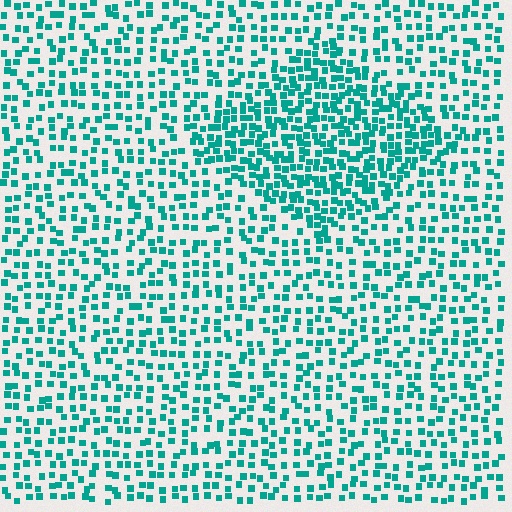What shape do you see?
I see a diamond.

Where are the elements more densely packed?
The elements are more densely packed inside the diamond boundary.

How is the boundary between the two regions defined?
The boundary is defined by a change in element density (approximately 1.9x ratio). All elements are the same color, size, and shape.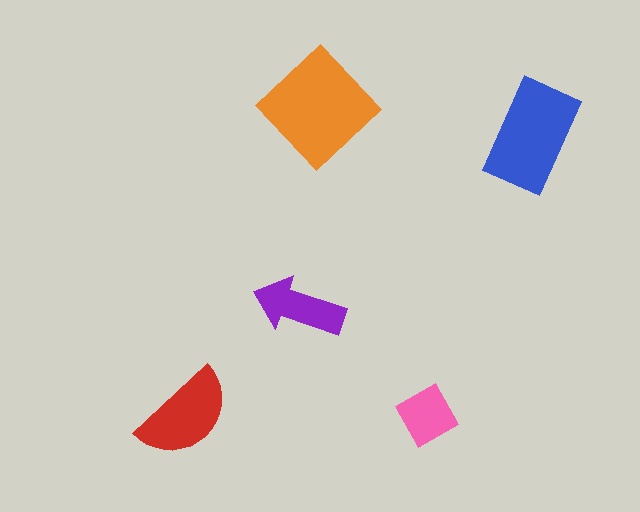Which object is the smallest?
The pink diamond.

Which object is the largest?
The orange diamond.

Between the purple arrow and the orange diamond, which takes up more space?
The orange diamond.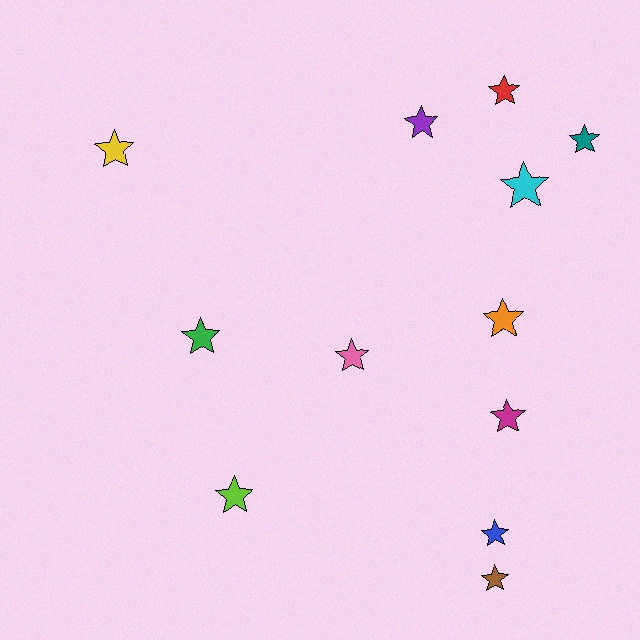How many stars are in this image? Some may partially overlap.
There are 12 stars.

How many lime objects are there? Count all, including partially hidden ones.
There is 1 lime object.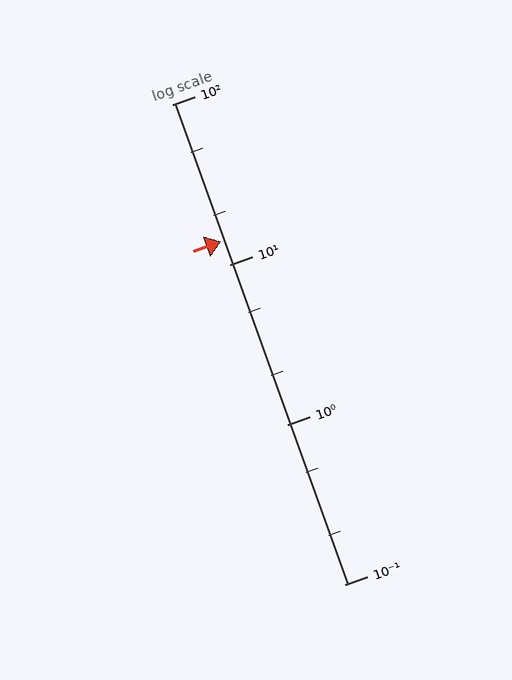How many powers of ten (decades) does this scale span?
The scale spans 3 decades, from 0.1 to 100.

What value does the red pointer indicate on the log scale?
The pointer indicates approximately 14.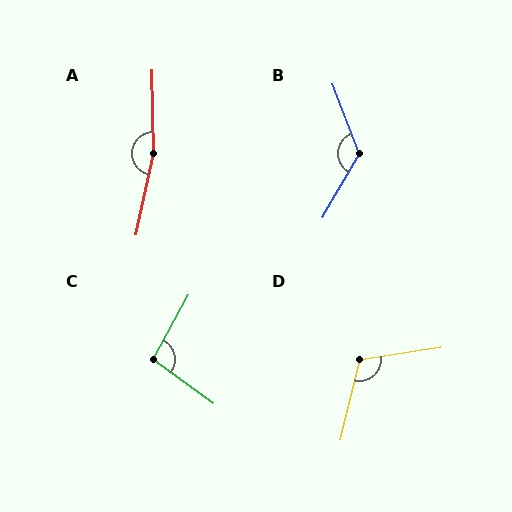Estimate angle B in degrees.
Approximately 129 degrees.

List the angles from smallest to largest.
C (97°), D (112°), B (129°), A (167°).